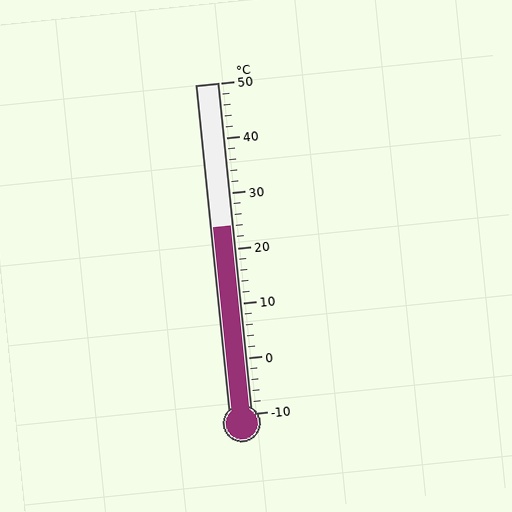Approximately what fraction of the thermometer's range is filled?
The thermometer is filled to approximately 55% of its range.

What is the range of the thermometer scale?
The thermometer scale ranges from -10°C to 50°C.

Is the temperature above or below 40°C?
The temperature is below 40°C.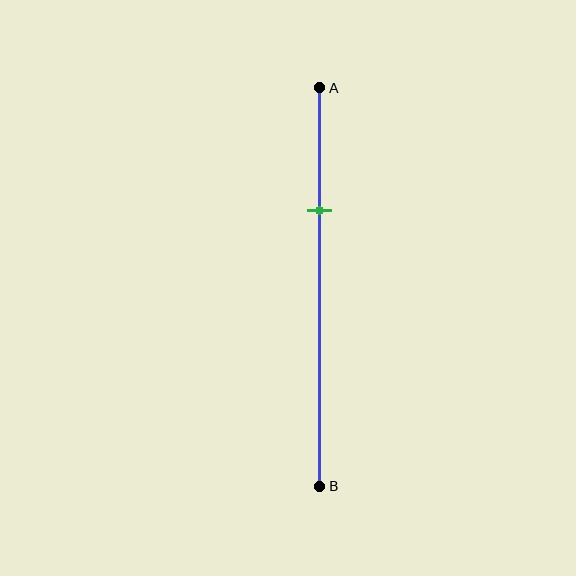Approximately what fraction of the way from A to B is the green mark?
The green mark is approximately 30% of the way from A to B.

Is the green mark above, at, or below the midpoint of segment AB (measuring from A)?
The green mark is above the midpoint of segment AB.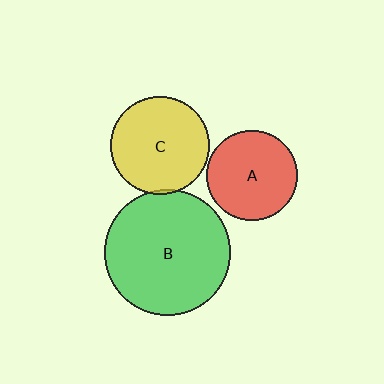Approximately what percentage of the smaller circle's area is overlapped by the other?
Approximately 5%.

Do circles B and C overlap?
Yes.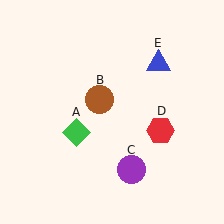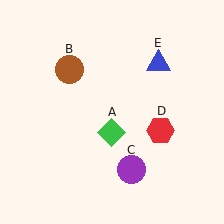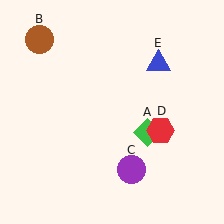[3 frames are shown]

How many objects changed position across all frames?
2 objects changed position: green diamond (object A), brown circle (object B).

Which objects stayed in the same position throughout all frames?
Purple circle (object C) and red hexagon (object D) and blue triangle (object E) remained stationary.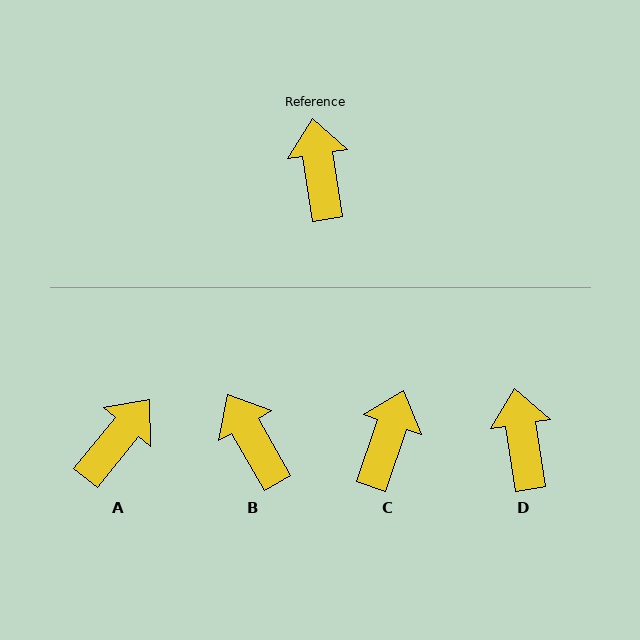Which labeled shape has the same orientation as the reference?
D.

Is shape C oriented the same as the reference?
No, it is off by about 27 degrees.